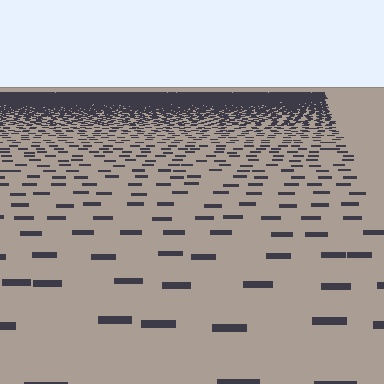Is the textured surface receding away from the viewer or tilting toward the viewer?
The surface is receding away from the viewer. Texture elements get smaller and denser toward the top.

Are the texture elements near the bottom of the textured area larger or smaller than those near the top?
Larger. Near the bottom, elements are closer to the viewer and appear at a bigger on-screen size.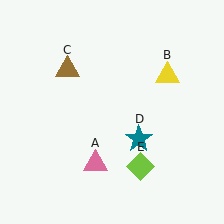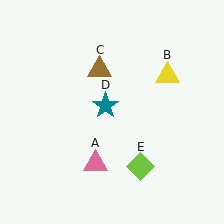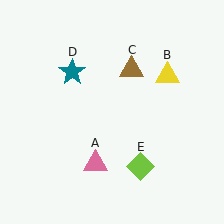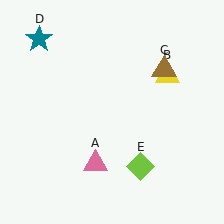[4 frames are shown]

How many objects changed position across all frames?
2 objects changed position: brown triangle (object C), teal star (object D).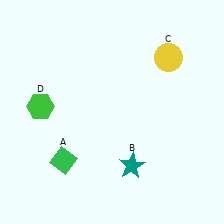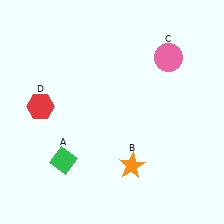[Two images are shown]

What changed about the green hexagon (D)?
In Image 1, D is green. In Image 2, it changed to red.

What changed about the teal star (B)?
In Image 1, B is teal. In Image 2, it changed to orange.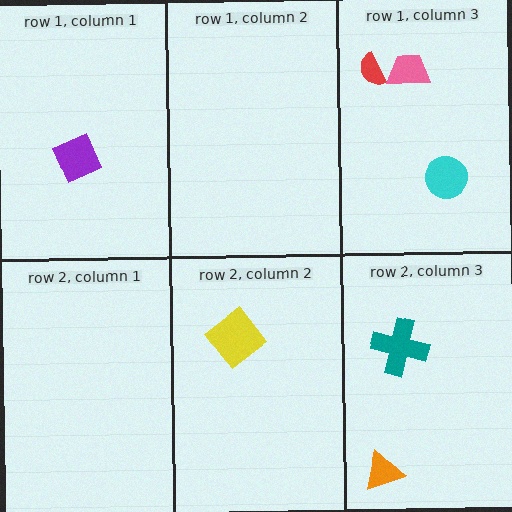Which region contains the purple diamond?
The row 1, column 1 region.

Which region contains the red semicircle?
The row 1, column 3 region.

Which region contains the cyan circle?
The row 1, column 3 region.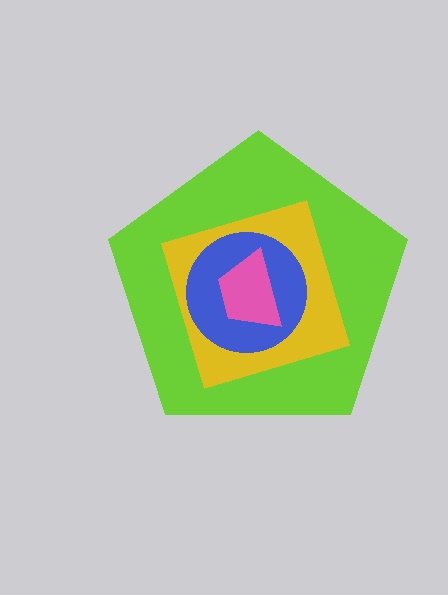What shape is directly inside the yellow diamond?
The blue circle.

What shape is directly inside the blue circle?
The pink trapezoid.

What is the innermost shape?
The pink trapezoid.